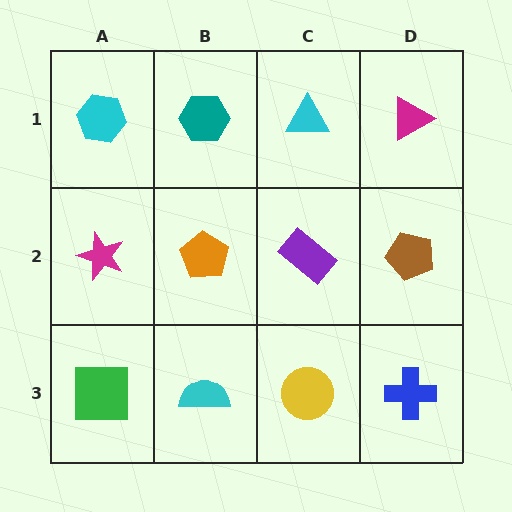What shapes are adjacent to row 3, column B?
An orange pentagon (row 2, column B), a green square (row 3, column A), a yellow circle (row 3, column C).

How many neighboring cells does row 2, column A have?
3.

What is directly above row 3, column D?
A brown pentagon.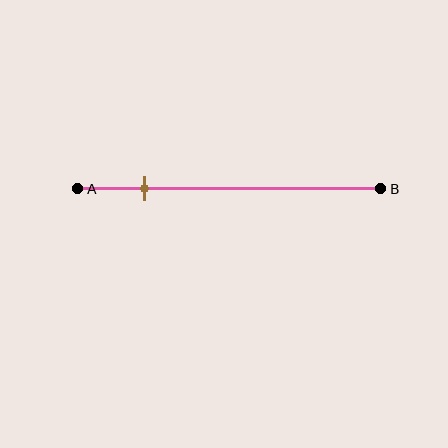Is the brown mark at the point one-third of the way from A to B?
No, the mark is at about 20% from A, not at the 33% one-third point.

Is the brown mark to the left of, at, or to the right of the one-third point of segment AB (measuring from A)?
The brown mark is to the left of the one-third point of segment AB.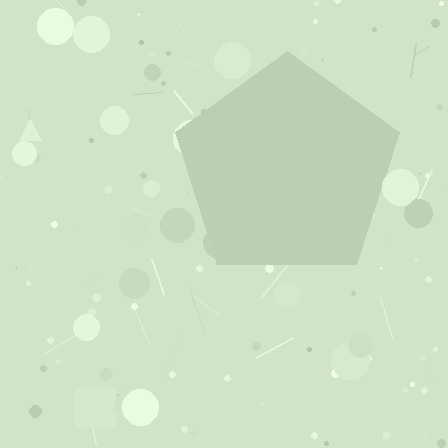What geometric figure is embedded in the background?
A pentagon is embedded in the background.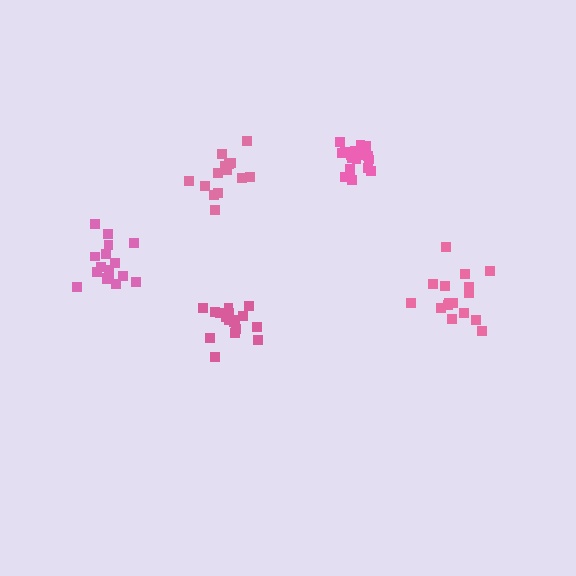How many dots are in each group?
Group 1: 18 dots, Group 2: 17 dots, Group 3: 21 dots, Group 4: 16 dots, Group 5: 15 dots (87 total).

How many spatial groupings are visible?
There are 5 spatial groupings.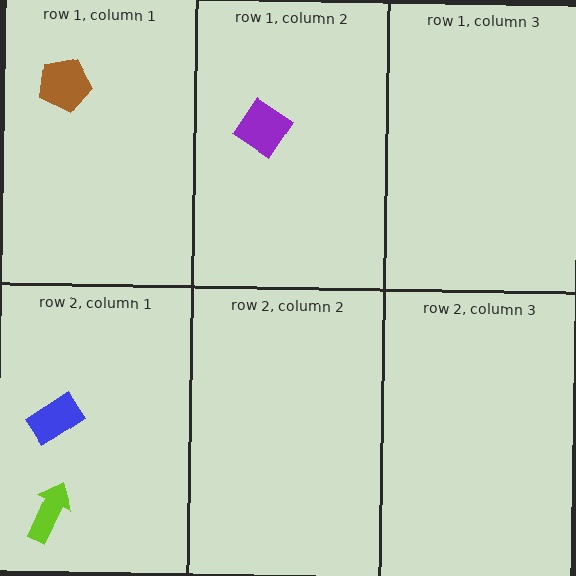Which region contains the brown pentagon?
The row 1, column 1 region.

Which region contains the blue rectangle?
The row 2, column 1 region.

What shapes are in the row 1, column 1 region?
The brown pentagon.